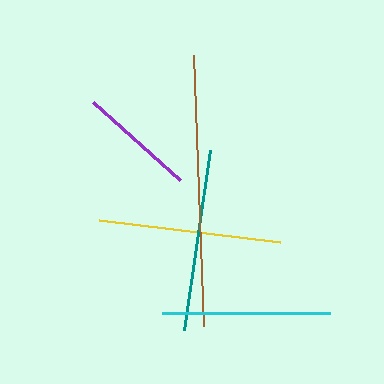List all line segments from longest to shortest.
From longest to shortest: brown, teal, yellow, cyan, purple.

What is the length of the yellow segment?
The yellow segment is approximately 182 pixels long.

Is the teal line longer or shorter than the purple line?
The teal line is longer than the purple line.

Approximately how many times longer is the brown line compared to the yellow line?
The brown line is approximately 1.5 times the length of the yellow line.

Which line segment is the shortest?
The purple line is the shortest at approximately 116 pixels.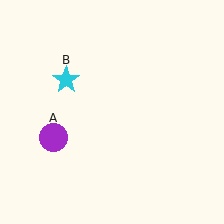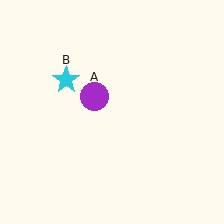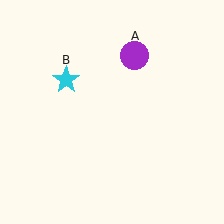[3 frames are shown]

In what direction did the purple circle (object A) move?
The purple circle (object A) moved up and to the right.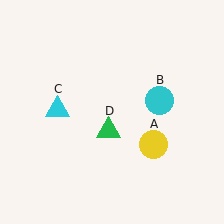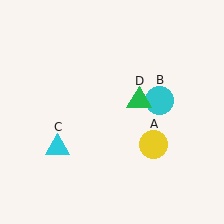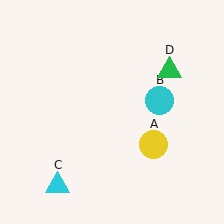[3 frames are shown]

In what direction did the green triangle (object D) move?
The green triangle (object D) moved up and to the right.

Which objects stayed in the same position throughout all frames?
Yellow circle (object A) and cyan circle (object B) remained stationary.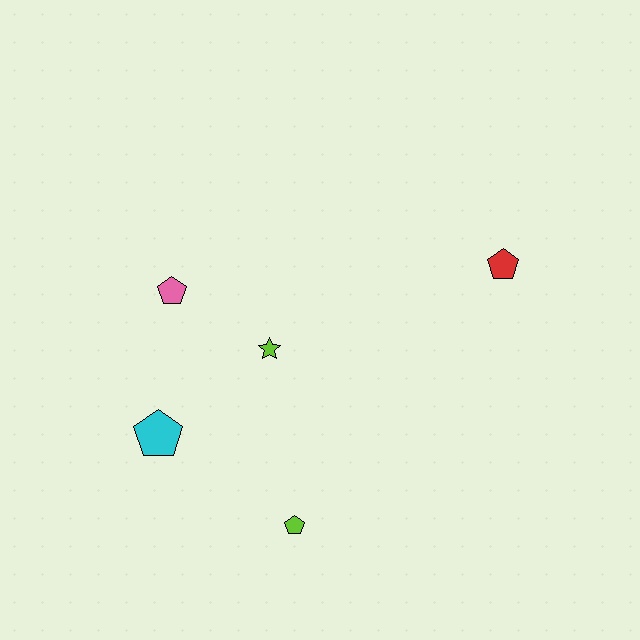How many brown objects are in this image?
There are no brown objects.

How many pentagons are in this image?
There are 4 pentagons.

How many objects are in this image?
There are 5 objects.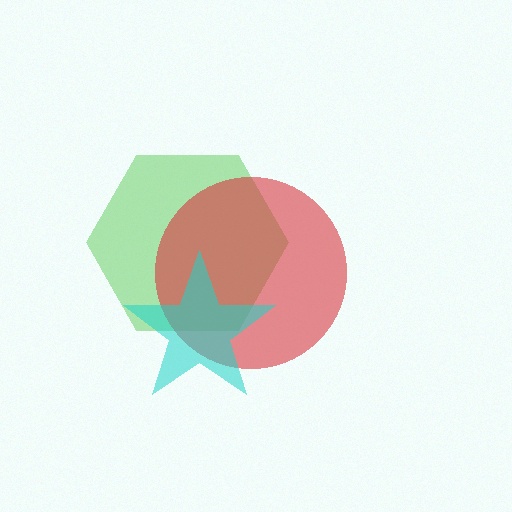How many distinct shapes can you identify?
There are 3 distinct shapes: a green hexagon, a red circle, a cyan star.